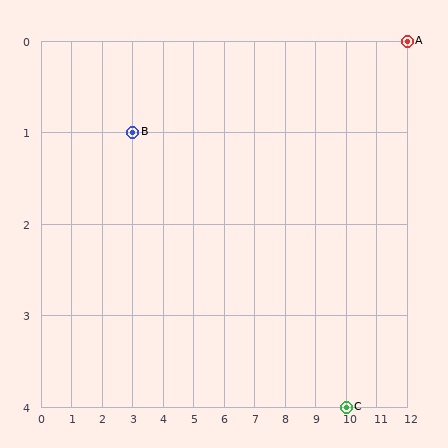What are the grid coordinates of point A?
Point A is at grid coordinates (12, 0).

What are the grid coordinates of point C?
Point C is at grid coordinates (10, 4).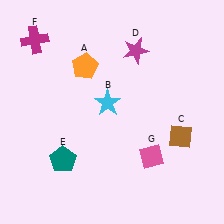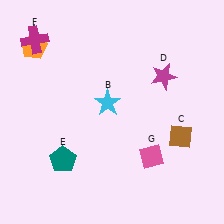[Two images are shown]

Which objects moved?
The objects that moved are: the orange pentagon (A), the magenta star (D).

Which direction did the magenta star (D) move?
The magenta star (D) moved right.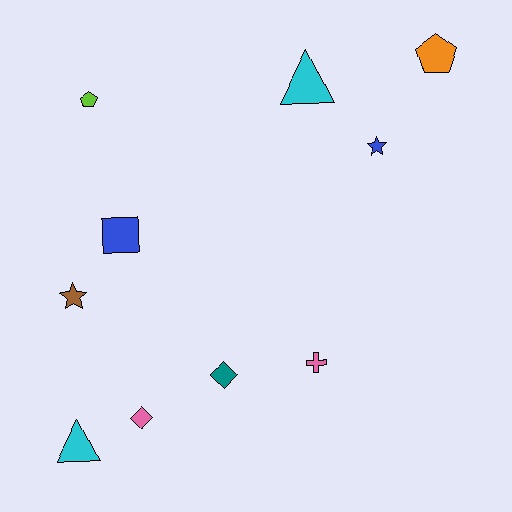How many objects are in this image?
There are 10 objects.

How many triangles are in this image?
There are 2 triangles.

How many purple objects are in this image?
There are no purple objects.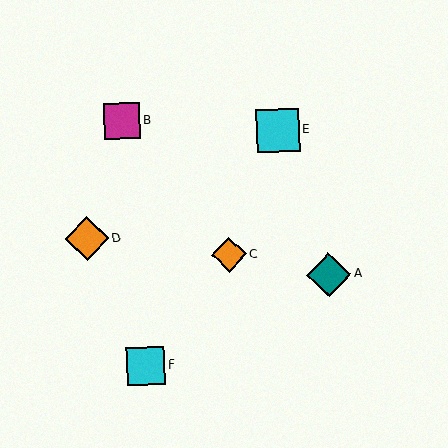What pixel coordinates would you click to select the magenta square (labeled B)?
Click at (122, 121) to select the magenta square B.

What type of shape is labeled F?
Shape F is a cyan square.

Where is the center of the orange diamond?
The center of the orange diamond is at (229, 255).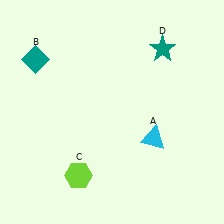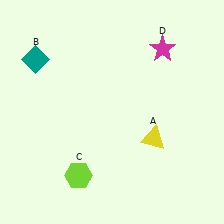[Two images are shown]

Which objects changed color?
A changed from cyan to yellow. D changed from teal to magenta.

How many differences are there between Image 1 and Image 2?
There are 2 differences between the two images.